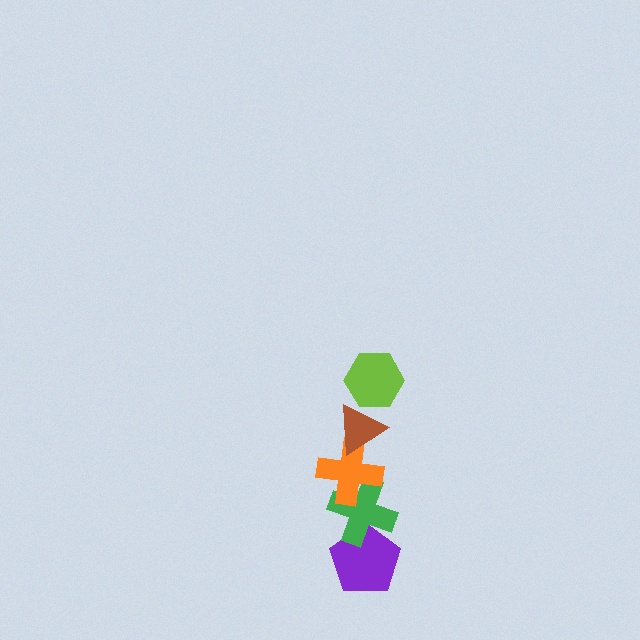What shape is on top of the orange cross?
The brown triangle is on top of the orange cross.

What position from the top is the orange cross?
The orange cross is 3rd from the top.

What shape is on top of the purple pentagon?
The green cross is on top of the purple pentagon.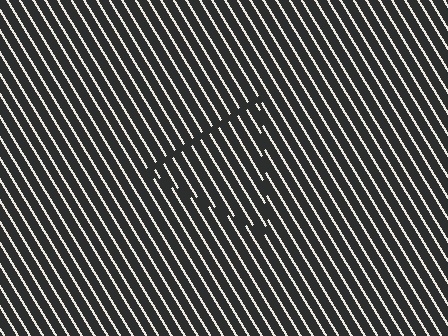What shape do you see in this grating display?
An illusory triangle. The interior of the shape contains the same grating, shifted by half a period — the contour is defined by the phase discontinuity where line-ends from the inner and outer gratings abut.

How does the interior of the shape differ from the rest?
The interior of the shape contains the same grating, shifted by half a period — the contour is defined by the phase discontinuity where line-ends from the inner and outer gratings abut.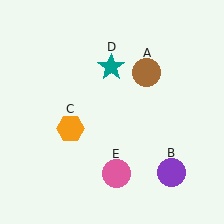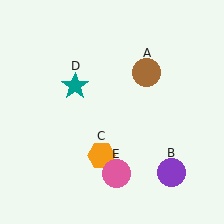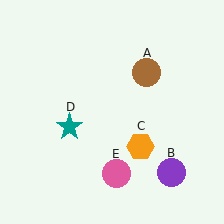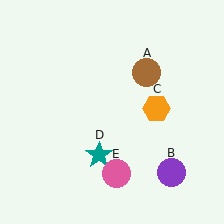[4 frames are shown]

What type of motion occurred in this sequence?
The orange hexagon (object C), teal star (object D) rotated counterclockwise around the center of the scene.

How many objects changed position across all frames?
2 objects changed position: orange hexagon (object C), teal star (object D).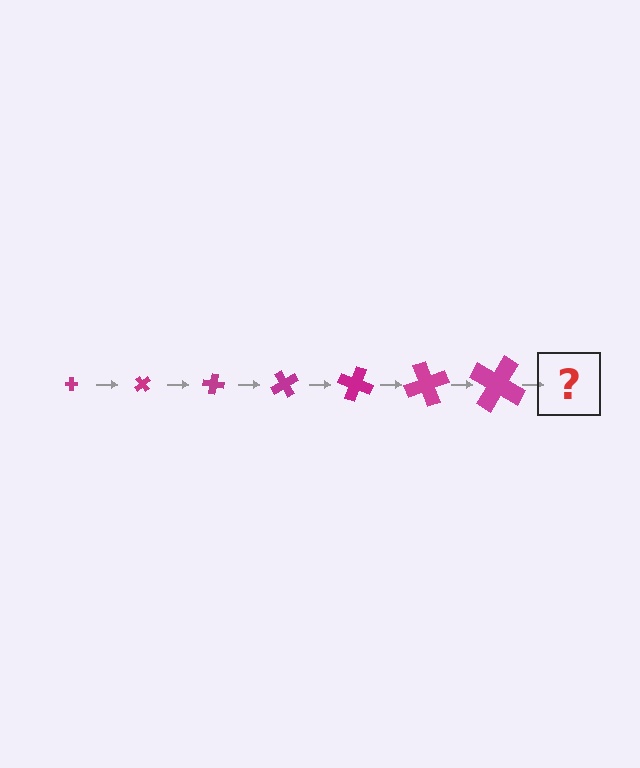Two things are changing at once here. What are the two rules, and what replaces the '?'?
The two rules are that the cross grows larger each step and it rotates 50 degrees each step. The '?' should be a cross, larger than the previous one and rotated 350 degrees from the start.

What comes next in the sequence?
The next element should be a cross, larger than the previous one and rotated 350 degrees from the start.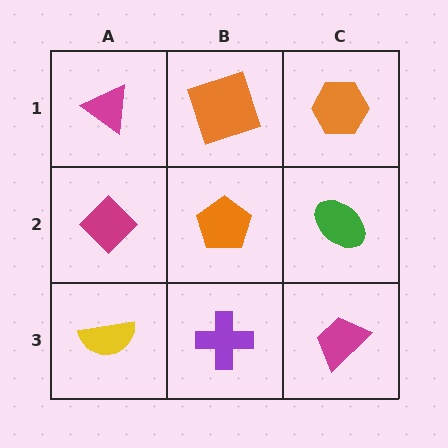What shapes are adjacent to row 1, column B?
An orange pentagon (row 2, column B), a magenta triangle (row 1, column A), an orange hexagon (row 1, column C).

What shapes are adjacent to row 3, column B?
An orange pentagon (row 2, column B), a yellow semicircle (row 3, column A), a magenta trapezoid (row 3, column C).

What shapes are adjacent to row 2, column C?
An orange hexagon (row 1, column C), a magenta trapezoid (row 3, column C), an orange pentagon (row 2, column B).